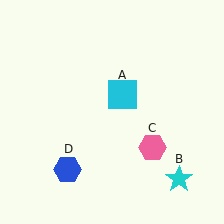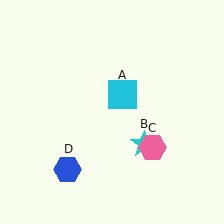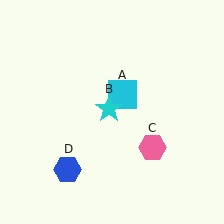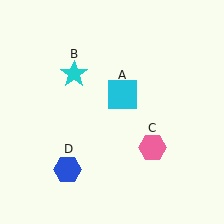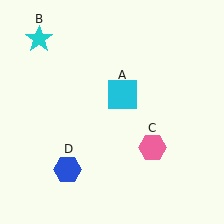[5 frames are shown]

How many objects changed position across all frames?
1 object changed position: cyan star (object B).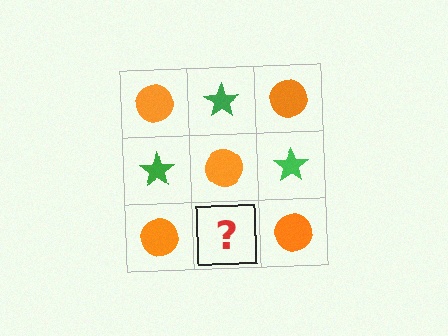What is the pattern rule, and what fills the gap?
The rule is that it alternates orange circle and green star in a checkerboard pattern. The gap should be filled with a green star.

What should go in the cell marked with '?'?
The missing cell should contain a green star.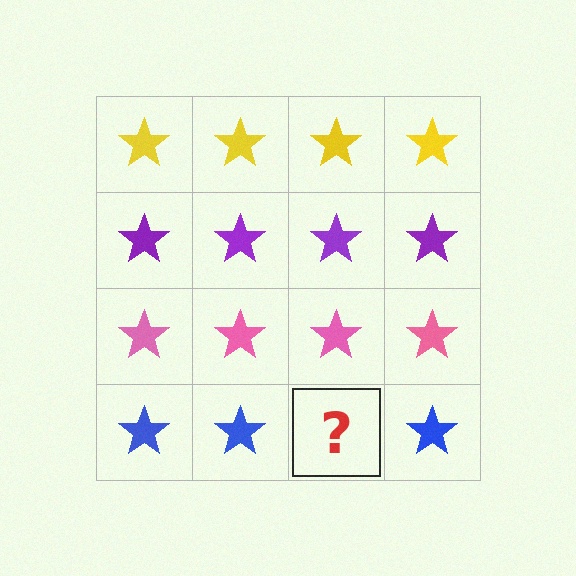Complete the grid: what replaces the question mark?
The question mark should be replaced with a blue star.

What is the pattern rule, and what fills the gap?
The rule is that each row has a consistent color. The gap should be filled with a blue star.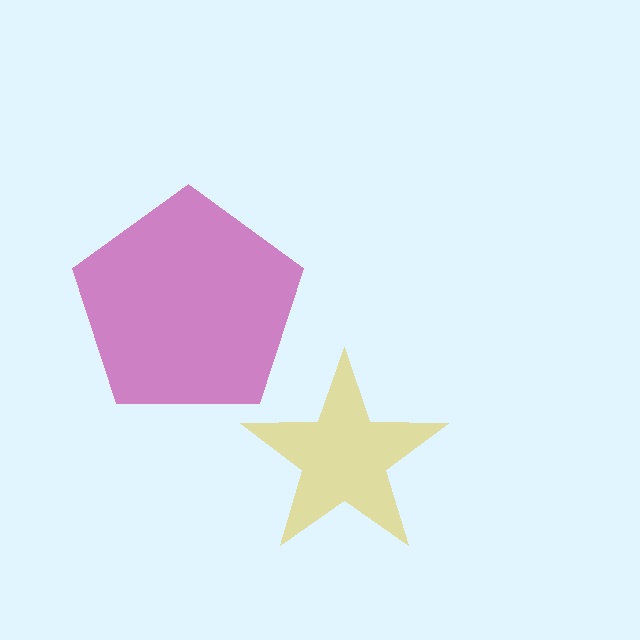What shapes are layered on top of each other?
The layered shapes are: a magenta pentagon, a yellow star.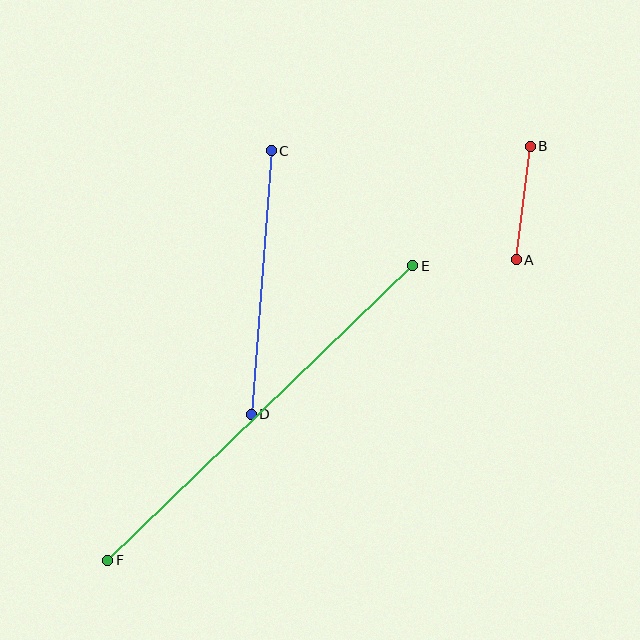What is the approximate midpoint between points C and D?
The midpoint is at approximately (261, 283) pixels.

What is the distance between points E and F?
The distance is approximately 424 pixels.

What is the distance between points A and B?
The distance is approximately 115 pixels.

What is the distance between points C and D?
The distance is approximately 264 pixels.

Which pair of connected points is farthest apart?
Points E and F are farthest apart.